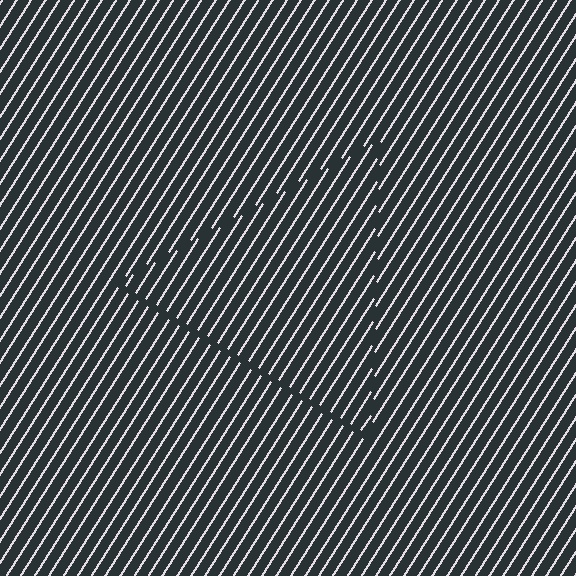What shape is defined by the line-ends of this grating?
An illusory triangle. The interior of the shape contains the same grating, shifted by half a period — the contour is defined by the phase discontinuity where line-ends from the inner and outer gratings abut.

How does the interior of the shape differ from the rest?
The interior of the shape contains the same grating, shifted by half a period — the contour is defined by the phase discontinuity where line-ends from the inner and outer gratings abut.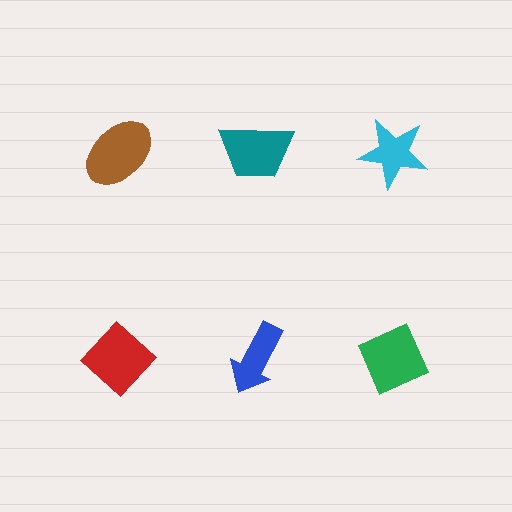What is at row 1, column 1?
A brown ellipse.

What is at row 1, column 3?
A cyan star.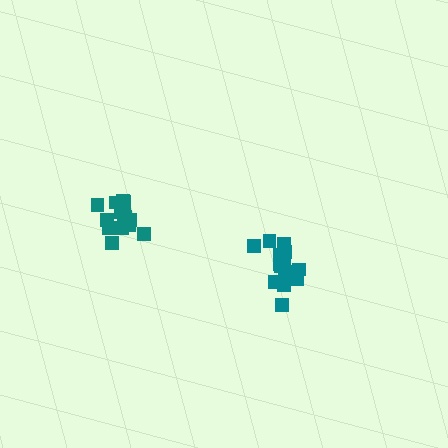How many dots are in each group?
Group 1: 17 dots, Group 2: 15 dots (32 total).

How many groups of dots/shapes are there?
There are 2 groups.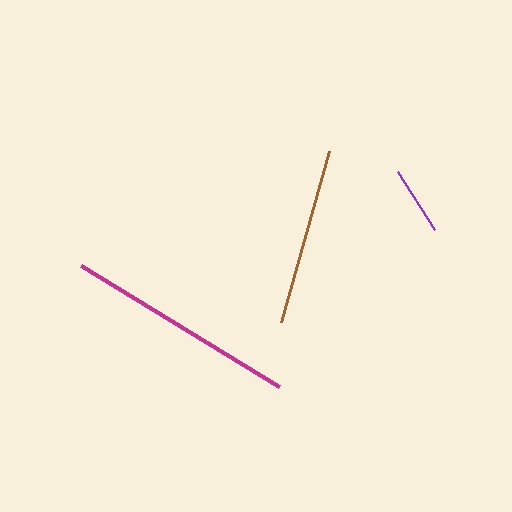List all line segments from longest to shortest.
From longest to shortest: magenta, brown, purple.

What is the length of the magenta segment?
The magenta segment is approximately 231 pixels long.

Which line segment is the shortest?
The purple line is the shortest at approximately 69 pixels.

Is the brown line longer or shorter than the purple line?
The brown line is longer than the purple line.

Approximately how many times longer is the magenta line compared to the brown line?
The magenta line is approximately 1.3 times the length of the brown line.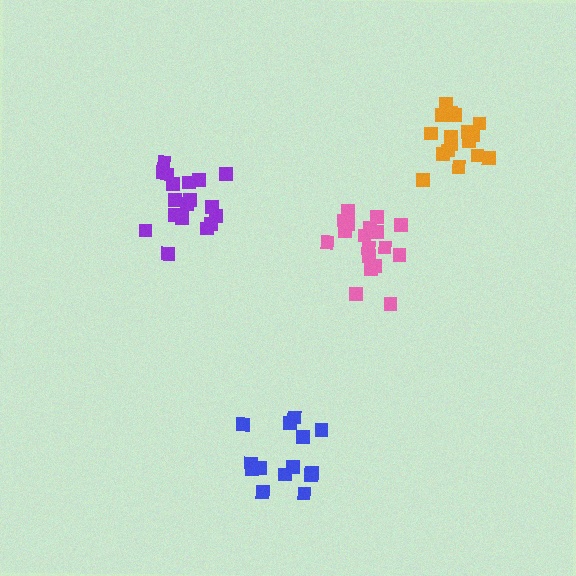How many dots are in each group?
Group 1: 18 dots, Group 2: 18 dots, Group 3: 14 dots, Group 4: 18 dots (68 total).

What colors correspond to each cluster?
The clusters are colored: purple, pink, blue, orange.